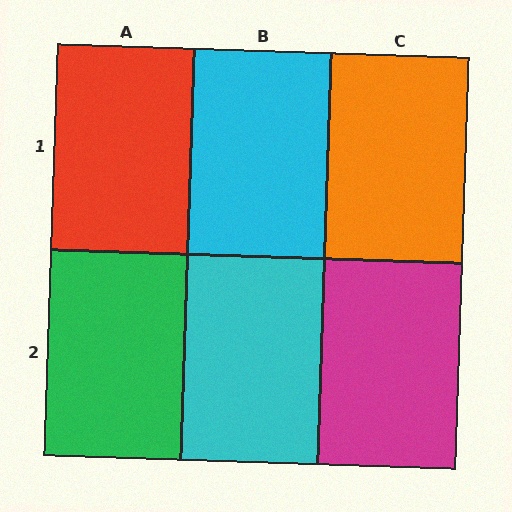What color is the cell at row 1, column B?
Cyan.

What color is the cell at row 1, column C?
Orange.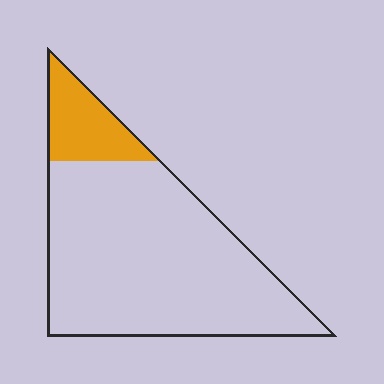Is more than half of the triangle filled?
No.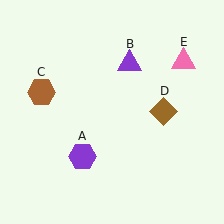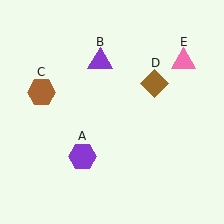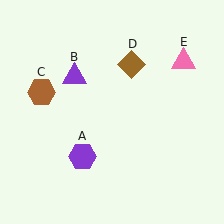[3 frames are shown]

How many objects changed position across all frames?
2 objects changed position: purple triangle (object B), brown diamond (object D).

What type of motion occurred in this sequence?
The purple triangle (object B), brown diamond (object D) rotated counterclockwise around the center of the scene.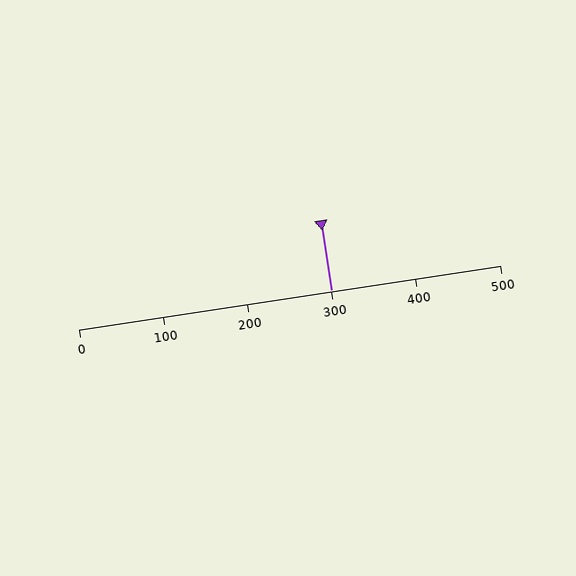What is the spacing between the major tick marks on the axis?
The major ticks are spaced 100 apart.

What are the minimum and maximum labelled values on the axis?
The axis runs from 0 to 500.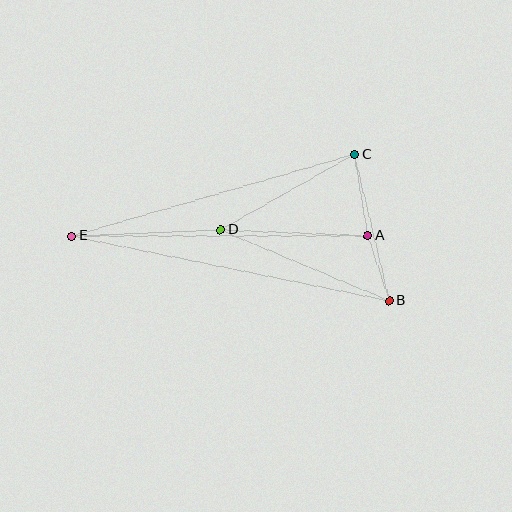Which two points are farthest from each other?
Points B and E are farthest from each other.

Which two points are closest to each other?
Points A and B are closest to each other.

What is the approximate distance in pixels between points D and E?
The distance between D and E is approximately 149 pixels.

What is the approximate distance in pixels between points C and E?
The distance between C and E is approximately 294 pixels.